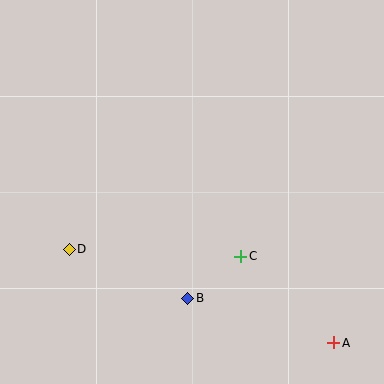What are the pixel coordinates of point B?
Point B is at (188, 298).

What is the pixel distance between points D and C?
The distance between D and C is 171 pixels.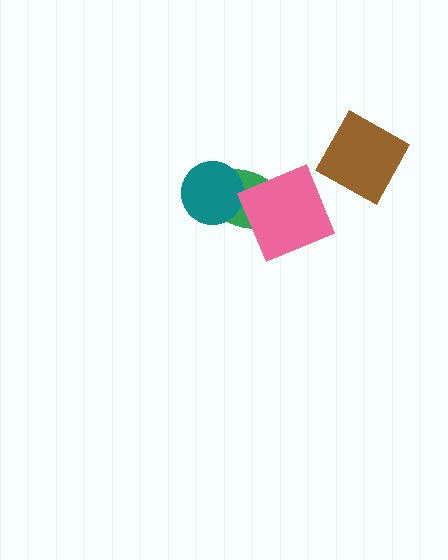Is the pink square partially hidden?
No, no other shape covers it.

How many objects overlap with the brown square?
0 objects overlap with the brown square.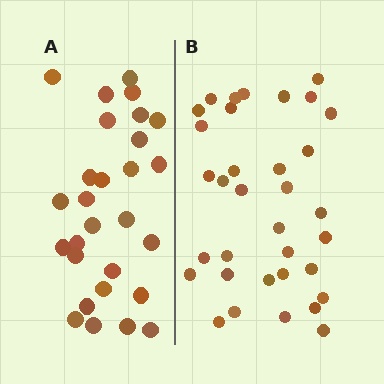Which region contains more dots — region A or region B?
Region B (the right region) has more dots.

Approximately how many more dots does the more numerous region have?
Region B has about 6 more dots than region A.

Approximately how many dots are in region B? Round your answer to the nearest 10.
About 30 dots. (The exact count is 34, which rounds to 30.)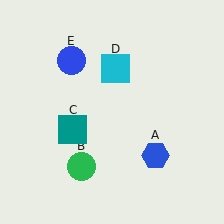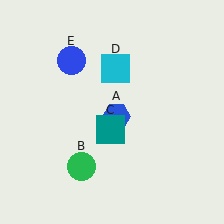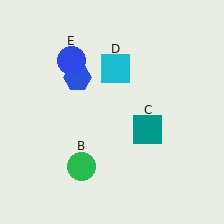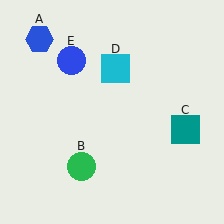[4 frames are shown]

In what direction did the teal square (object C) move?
The teal square (object C) moved right.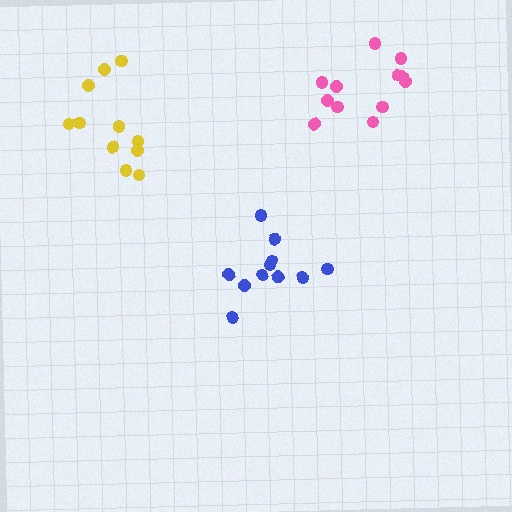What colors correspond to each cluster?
The clusters are colored: blue, pink, yellow.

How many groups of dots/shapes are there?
There are 3 groups.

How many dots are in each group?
Group 1: 11 dots, Group 2: 12 dots, Group 3: 11 dots (34 total).